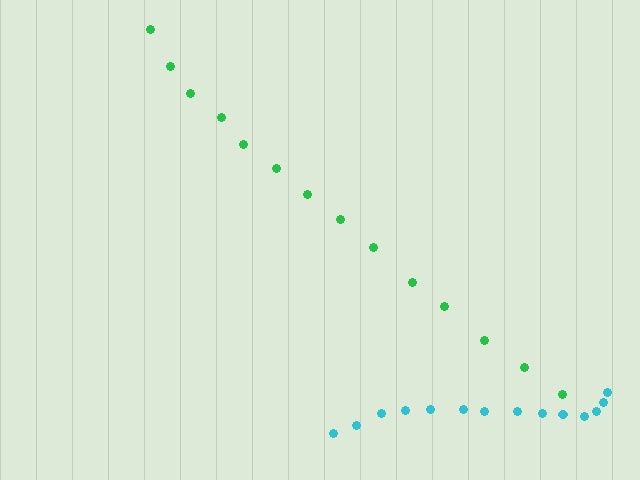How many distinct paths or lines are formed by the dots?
There are 2 distinct paths.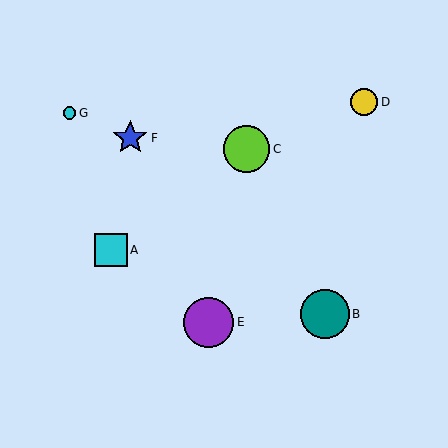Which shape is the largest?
The purple circle (labeled E) is the largest.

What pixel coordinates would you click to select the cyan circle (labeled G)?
Click at (70, 113) to select the cyan circle G.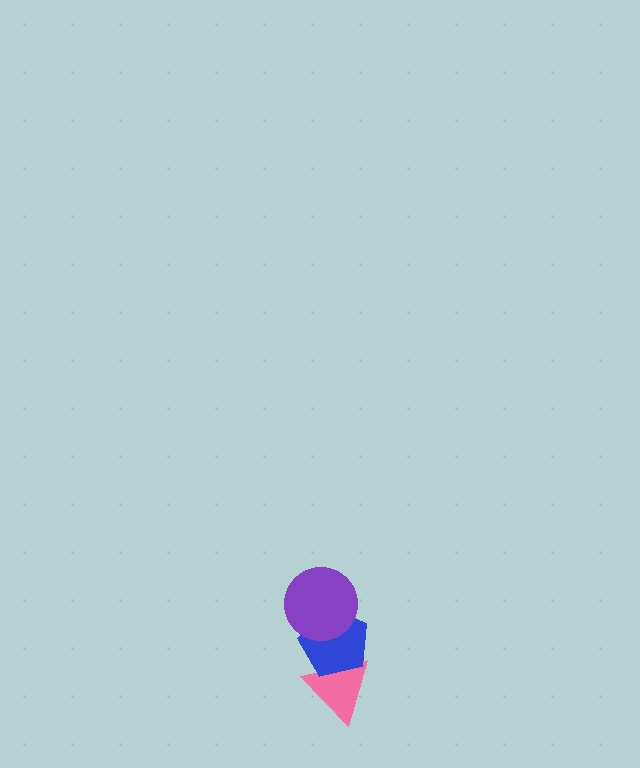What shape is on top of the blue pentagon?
The purple circle is on top of the blue pentagon.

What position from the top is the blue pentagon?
The blue pentagon is 2nd from the top.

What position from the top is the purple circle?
The purple circle is 1st from the top.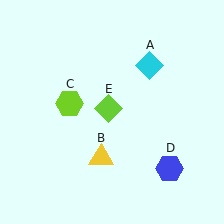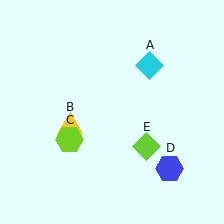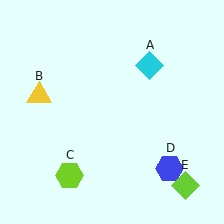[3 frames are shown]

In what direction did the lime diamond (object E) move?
The lime diamond (object E) moved down and to the right.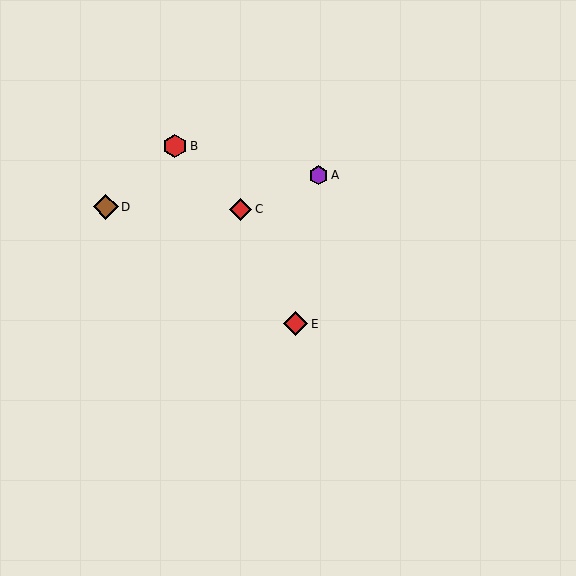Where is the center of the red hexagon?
The center of the red hexagon is at (175, 146).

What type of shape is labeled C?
Shape C is a red diamond.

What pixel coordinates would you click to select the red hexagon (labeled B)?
Click at (175, 146) to select the red hexagon B.